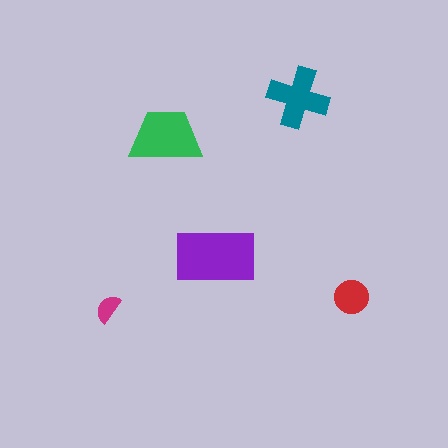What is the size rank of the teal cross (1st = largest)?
3rd.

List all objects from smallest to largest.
The magenta semicircle, the red circle, the teal cross, the green trapezoid, the purple rectangle.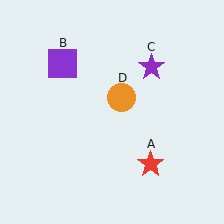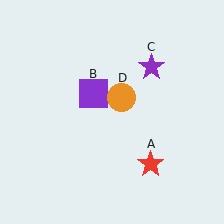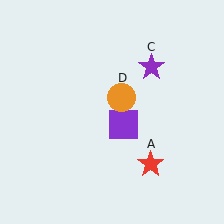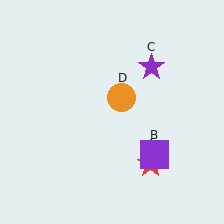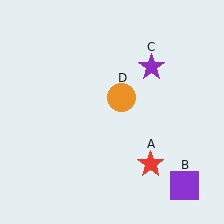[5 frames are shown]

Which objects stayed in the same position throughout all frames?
Red star (object A) and purple star (object C) and orange circle (object D) remained stationary.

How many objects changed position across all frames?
1 object changed position: purple square (object B).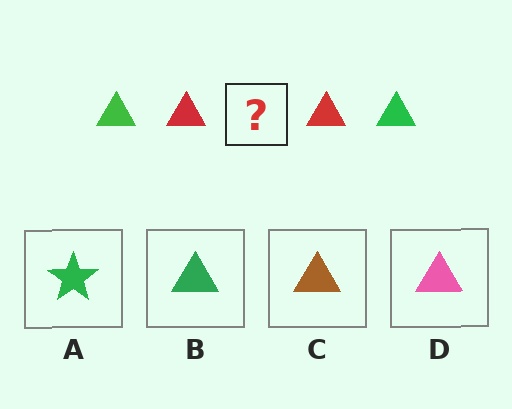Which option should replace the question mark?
Option B.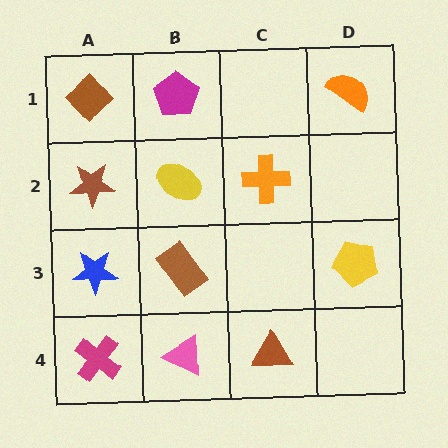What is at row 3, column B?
A brown rectangle.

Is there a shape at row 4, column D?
No, that cell is empty.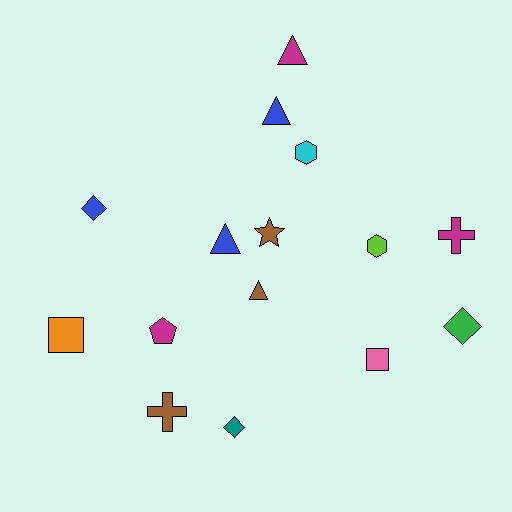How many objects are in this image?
There are 15 objects.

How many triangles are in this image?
There are 4 triangles.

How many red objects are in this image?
There are no red objects.